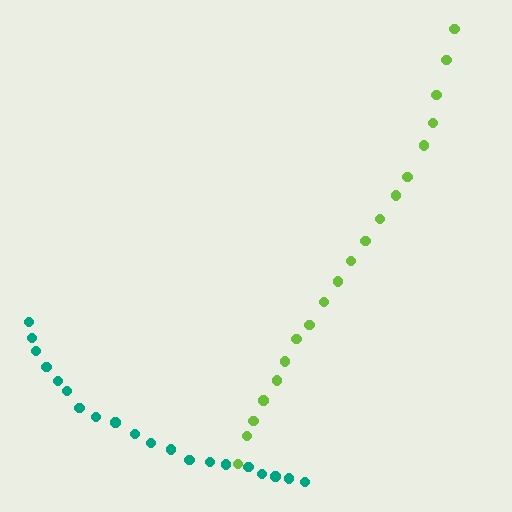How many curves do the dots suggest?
There are 2 distinct paths.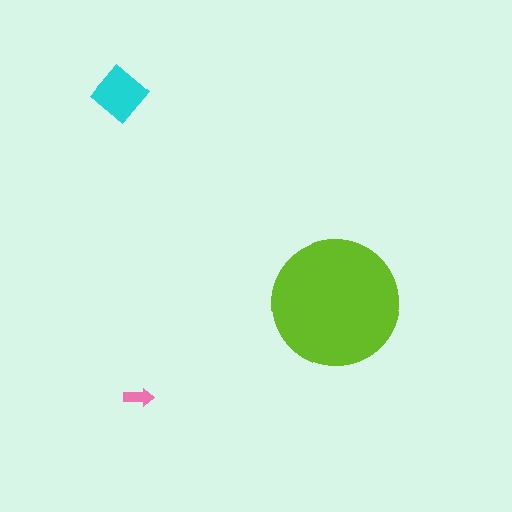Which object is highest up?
The cyan diamond is topmost.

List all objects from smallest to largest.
The pink arrow, the cyan diamond, the lime circle.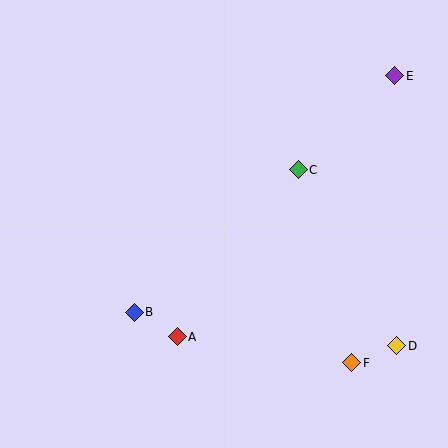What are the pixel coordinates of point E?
Point E is at (395, 76).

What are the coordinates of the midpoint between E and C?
The midpoint between E and C is at (347, 123).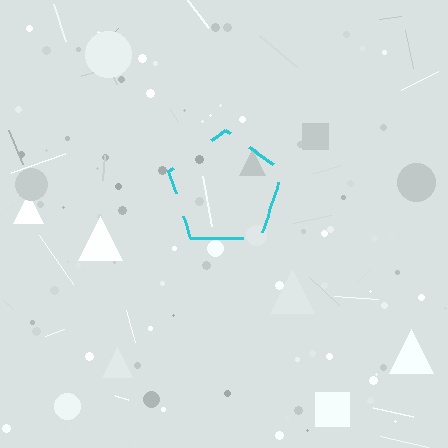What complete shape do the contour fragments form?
The contour fragments form a pentagon.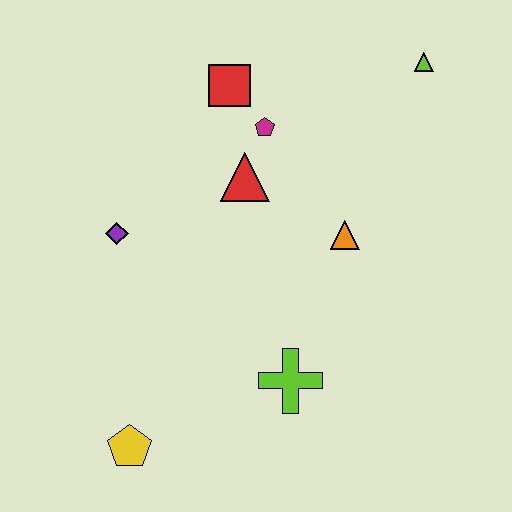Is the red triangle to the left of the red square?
No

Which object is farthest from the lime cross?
The lime triangle is farthest from the lime cross.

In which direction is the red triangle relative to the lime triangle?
The red triangle is to the left of the lime triangle.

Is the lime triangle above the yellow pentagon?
Yes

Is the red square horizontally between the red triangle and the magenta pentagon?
No